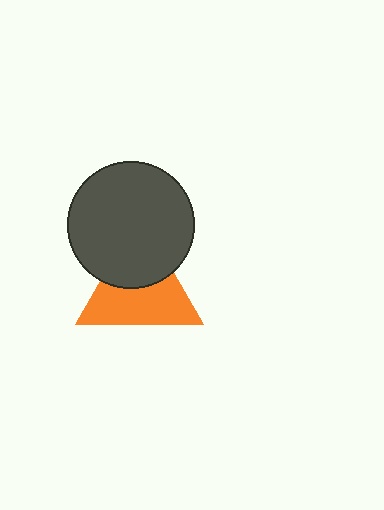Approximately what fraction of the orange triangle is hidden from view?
Roughly 40% of the orange triangle is hidden behind the dark gray circle.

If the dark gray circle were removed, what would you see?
You would see the complete orange triangle.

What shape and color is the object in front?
The object in front is a dark gray circle.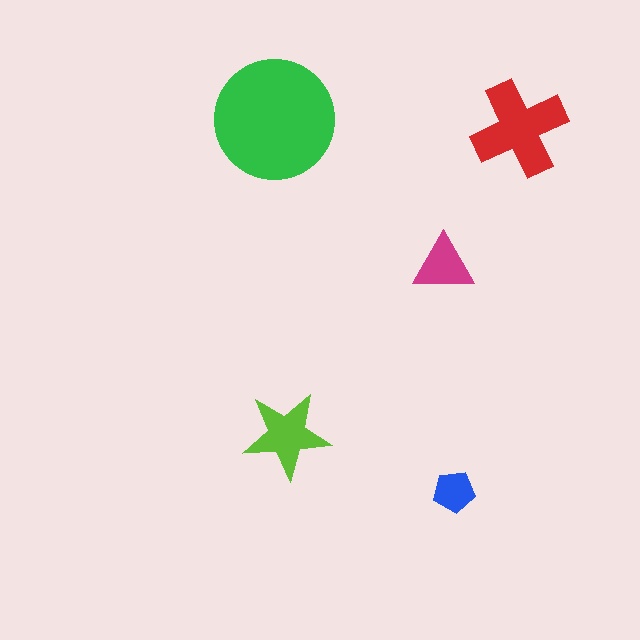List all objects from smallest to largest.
The blue pentagon, the magenta triangle, the lime star, the red cross, the green circle.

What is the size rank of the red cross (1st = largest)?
2nd.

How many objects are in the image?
There are 5 objects in the image.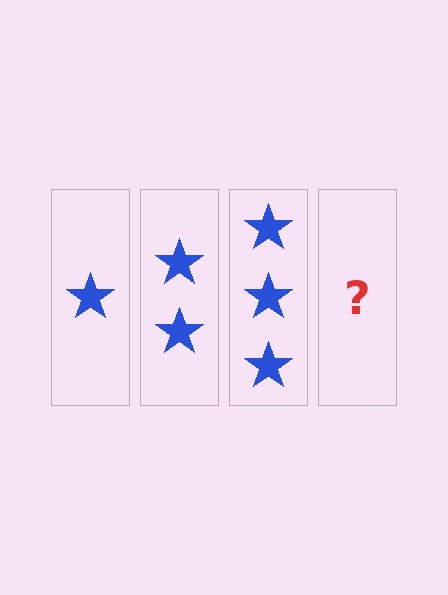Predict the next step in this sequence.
The next step is 4 stars.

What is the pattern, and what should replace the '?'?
The pattern is that each step adds one more star. The '?' should be 4 stars.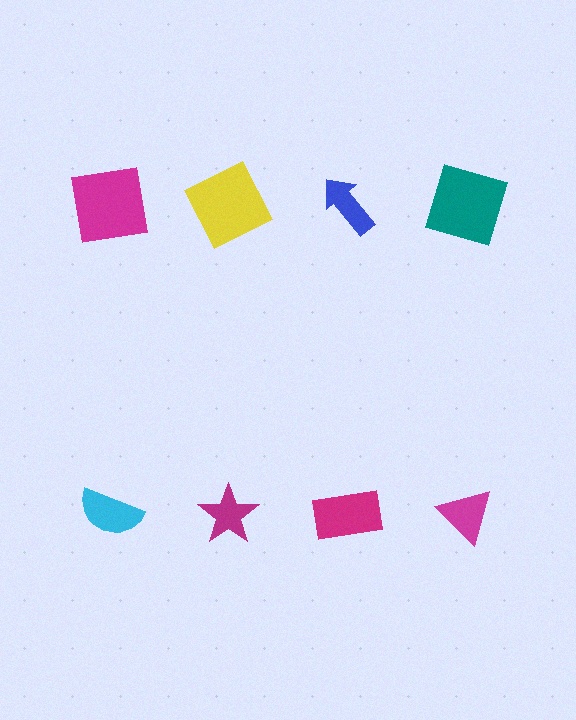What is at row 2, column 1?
A cyan semicircle.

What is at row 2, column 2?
A magenta star.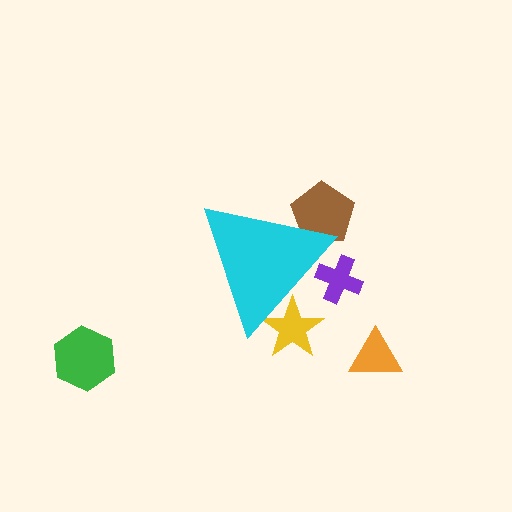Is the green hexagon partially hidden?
No, the green hexagon is fully visible.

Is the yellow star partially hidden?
Yes, the yellow star is partially hidden behind the cyan triangle.